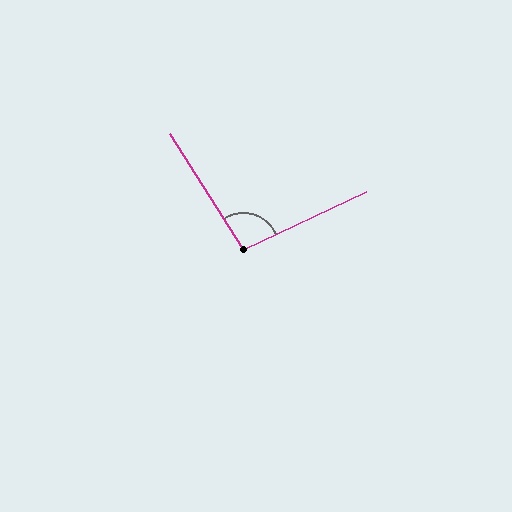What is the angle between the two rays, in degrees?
Approximately 98 degrees.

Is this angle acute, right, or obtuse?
It is obtuse.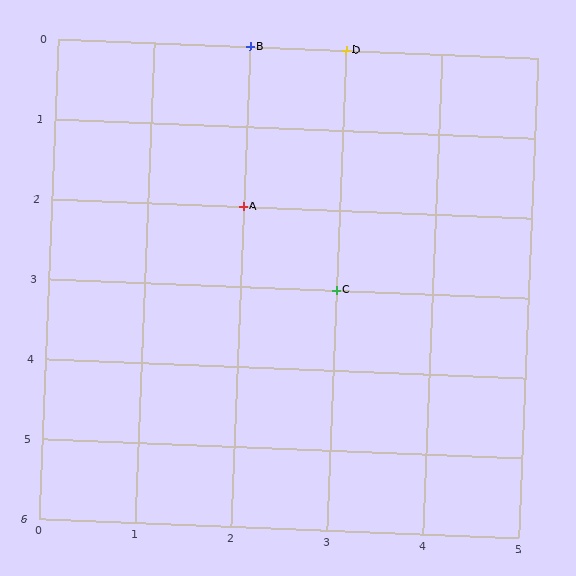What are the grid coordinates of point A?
Point A is at grid coordinates (2, 2).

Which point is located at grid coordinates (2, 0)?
Point B is at (2, 0).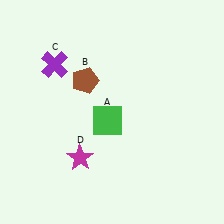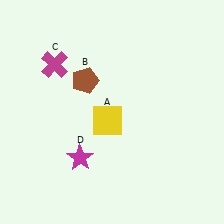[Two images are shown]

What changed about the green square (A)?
In Image 1, A is green. In Image 2, it changed to yellow.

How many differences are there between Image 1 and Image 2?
There are 2 differences between the two images.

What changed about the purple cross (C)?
In Image 1, C is purple. In Image 2, it changed to magenta.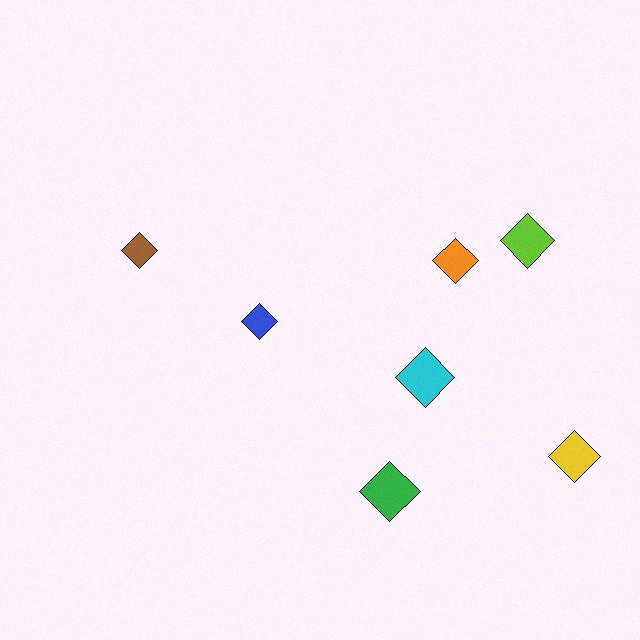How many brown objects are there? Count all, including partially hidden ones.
There is 1 brown object.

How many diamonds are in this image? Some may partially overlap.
There are 7 diamonds.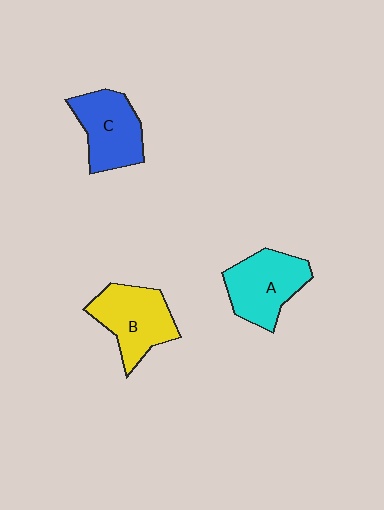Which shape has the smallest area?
Shape C (blue).